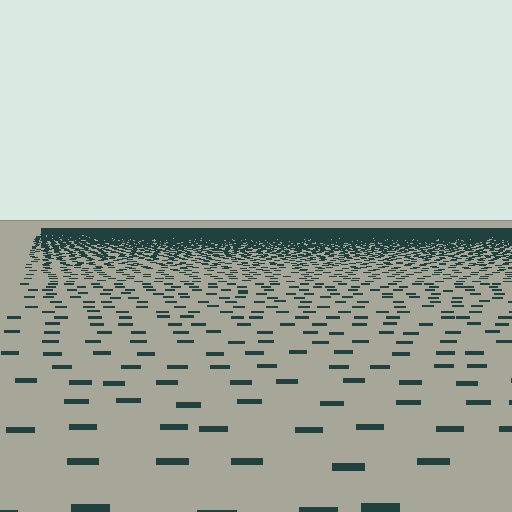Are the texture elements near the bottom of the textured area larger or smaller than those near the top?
Larger. Near the bottom, elements are closer to the viewer and appear at a bigger on-screen size.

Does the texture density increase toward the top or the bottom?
Density increases toward the top.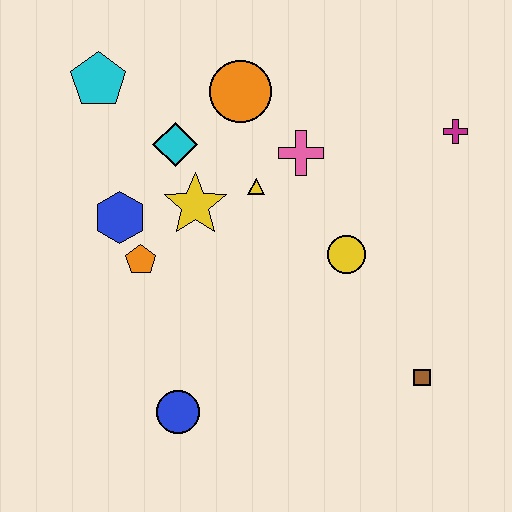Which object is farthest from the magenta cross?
The blue circle is farthest from the magenta cross.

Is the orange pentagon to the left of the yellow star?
Yes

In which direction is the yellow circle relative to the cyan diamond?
The yellow circle is to the right of the cyan diamond.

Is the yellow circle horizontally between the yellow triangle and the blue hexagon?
No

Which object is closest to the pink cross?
The yellow triangle is closest to the pink cross.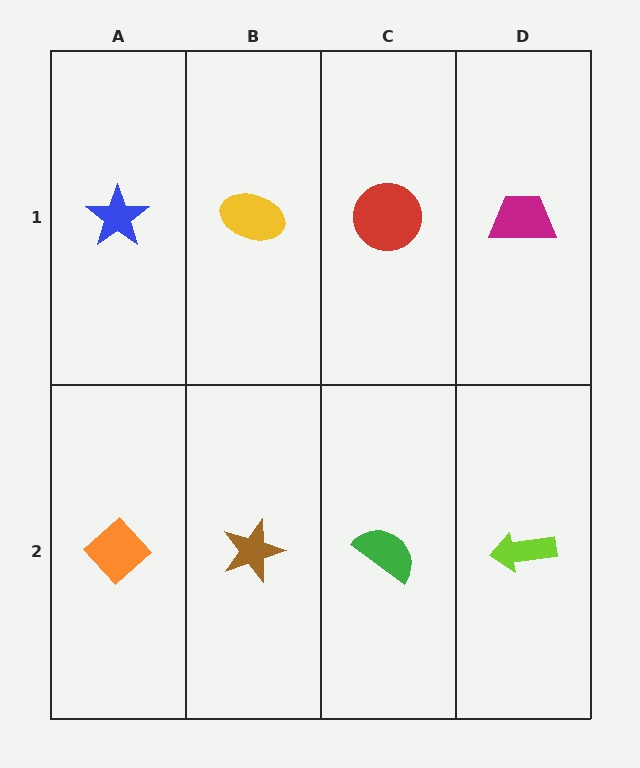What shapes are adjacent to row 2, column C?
A red circle (row 1, column C), a brown star (row 2, column B), a lime arrow (row 2, column D).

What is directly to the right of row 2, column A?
A brown star.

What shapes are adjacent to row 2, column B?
A yellow ellipse (row 1, column B), an orange diamond (row 2, column A), a green semicircle (row 2, column C).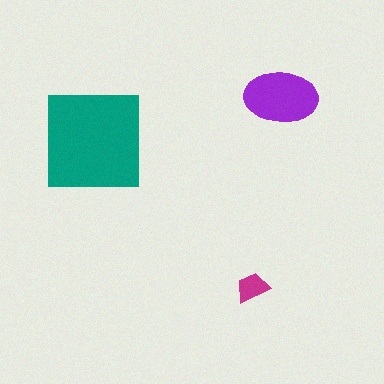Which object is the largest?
The teal square.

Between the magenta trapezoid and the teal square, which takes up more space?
The teal square.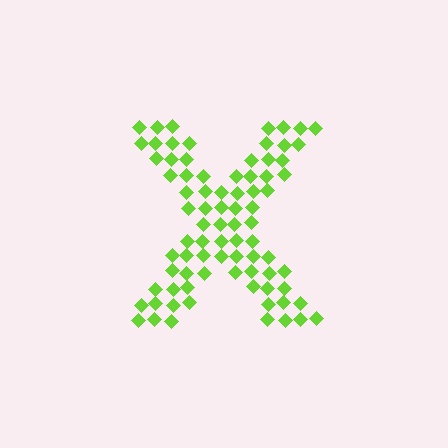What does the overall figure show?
The overall figure shows the letter X.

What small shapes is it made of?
It is made of small diamonds.